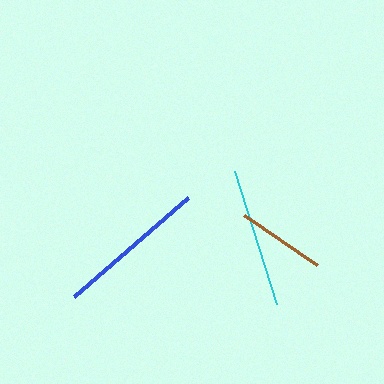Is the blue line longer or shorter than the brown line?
The blue line is longer than the brown line.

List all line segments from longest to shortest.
From longest to shortest: blue, cyan, brown.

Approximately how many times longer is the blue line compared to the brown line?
The blue line is approximately 1.7 times the length of the brown line.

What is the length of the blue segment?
The blue segment is approximately 151 pixels long.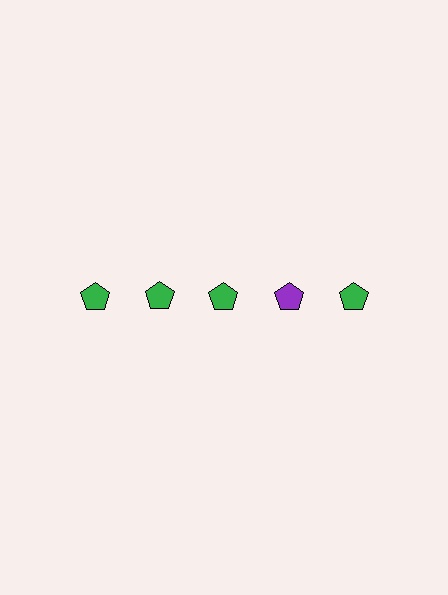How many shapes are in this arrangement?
There are 5 shapes arranged in a grid pattern.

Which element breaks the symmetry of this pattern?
The purple pentagon in the top row, second from right column breaks the symmetry. All other shapes are green pentagons.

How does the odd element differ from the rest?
It has a different color: purple instead of green.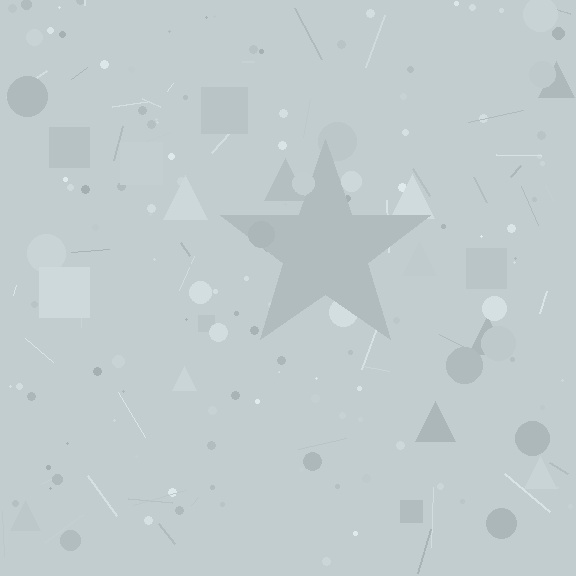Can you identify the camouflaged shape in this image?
The camouflaged shape is a star.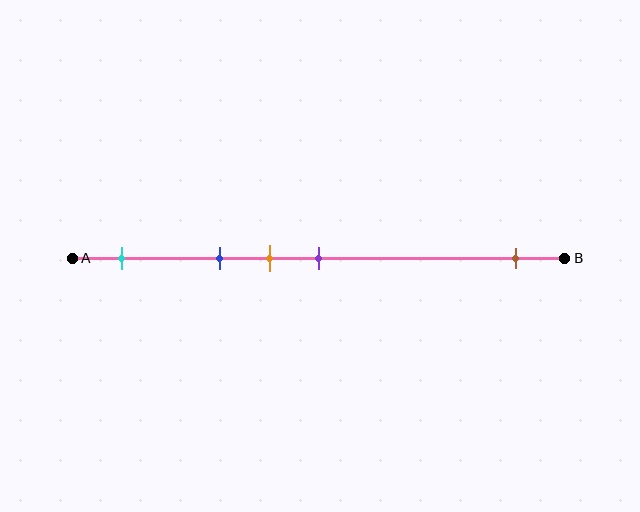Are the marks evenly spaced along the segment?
No, the marks are not evenly spaced.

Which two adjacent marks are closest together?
The orange and purple marks are the closest adjacent pair.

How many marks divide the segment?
There are 5 marks dividing the segment.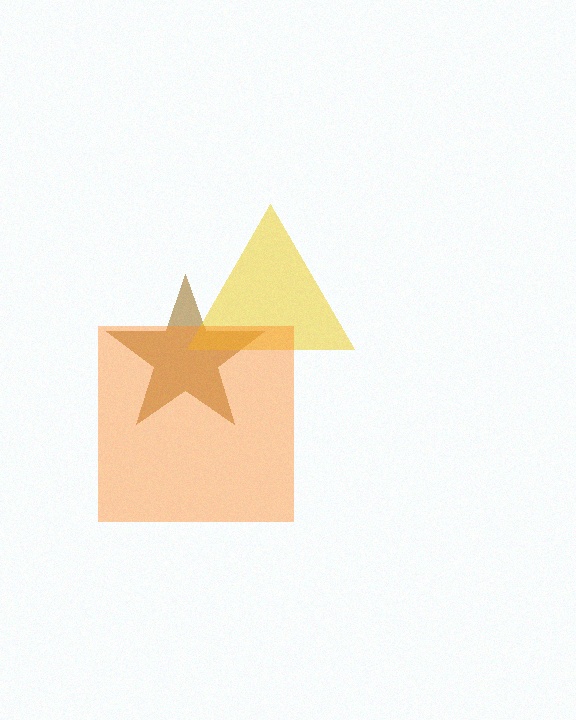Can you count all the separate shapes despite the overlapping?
Yes, there are 3 separate shapes.